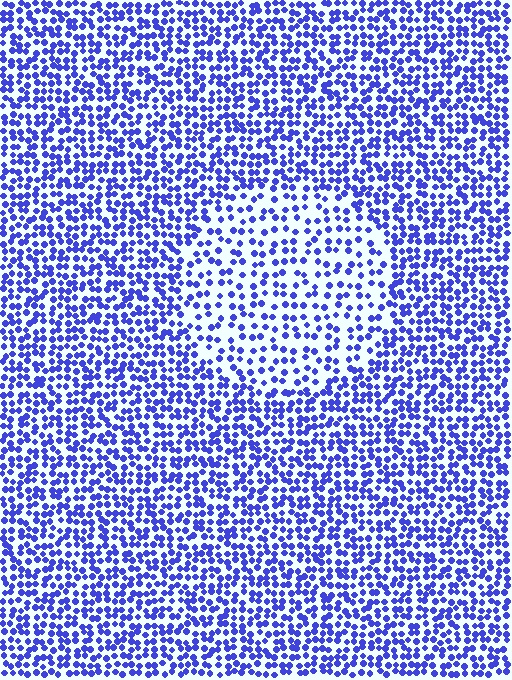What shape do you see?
I see a circle.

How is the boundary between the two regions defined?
The boundary is defined by a change in element density (approximately 1.8x ratio). All elements are the same color, size, and shape.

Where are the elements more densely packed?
The elements are more densely packed outside the circle boundary.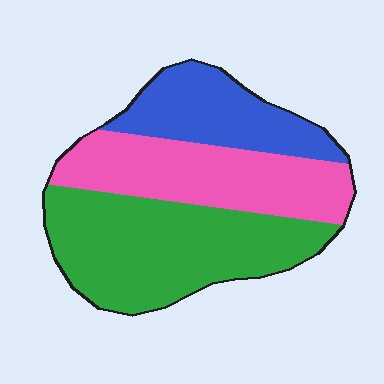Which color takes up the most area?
Green, at roughly 45%.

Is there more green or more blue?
Green.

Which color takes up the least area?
Blue, at roughly 25%.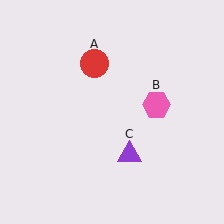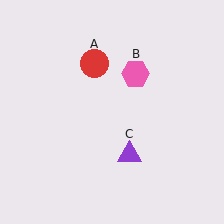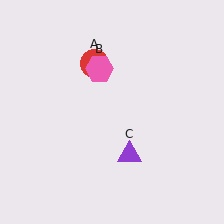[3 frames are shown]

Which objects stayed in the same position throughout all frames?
Red circle (object A) and purple triangle (object C) remained stationary.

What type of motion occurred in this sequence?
The pink hexagon (object B) rotated counterclockwise around the center of the scene.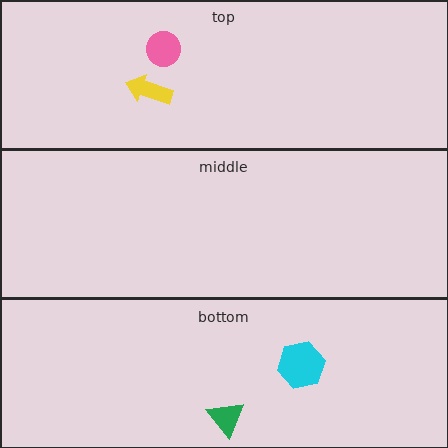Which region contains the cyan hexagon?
The bottom region.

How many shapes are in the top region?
2.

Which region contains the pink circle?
The top region.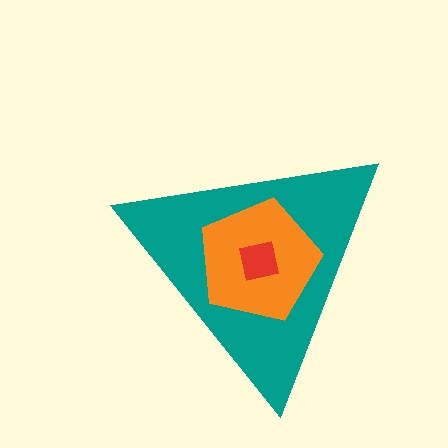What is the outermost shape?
The teal triangle.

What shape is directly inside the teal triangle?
The orange pentagon.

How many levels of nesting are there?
3.